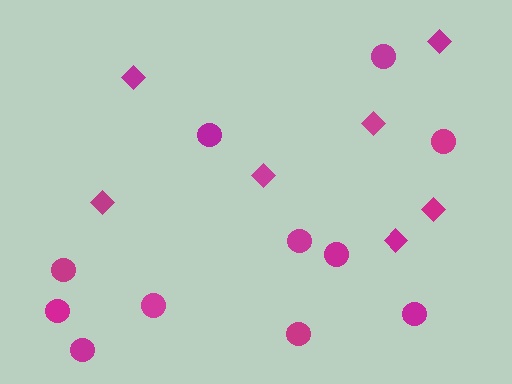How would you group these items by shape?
There are 2 groups: one group of diamonds (7) and one group of circles (11).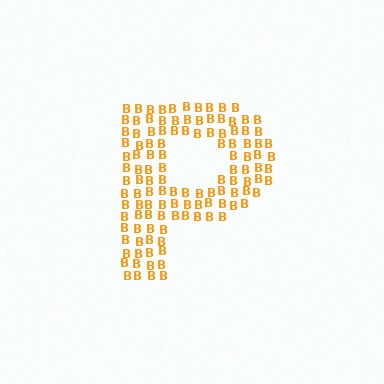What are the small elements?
The small elements are letter B's.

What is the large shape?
The large shape is the letter P.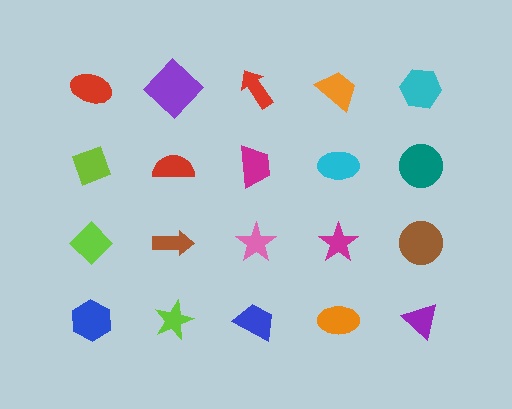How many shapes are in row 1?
5 shapes.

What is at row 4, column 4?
An orange ellipse.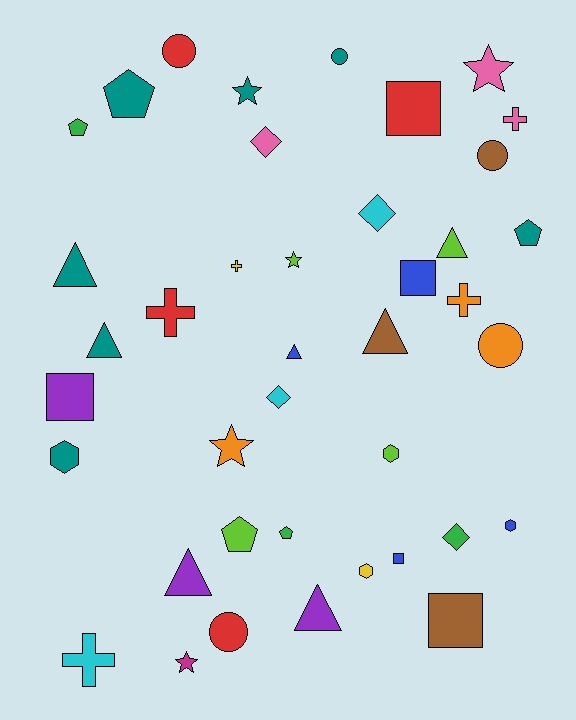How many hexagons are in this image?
There are 4 hexagons.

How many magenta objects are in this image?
There is 1 magenta object.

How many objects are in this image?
There are 40 objects.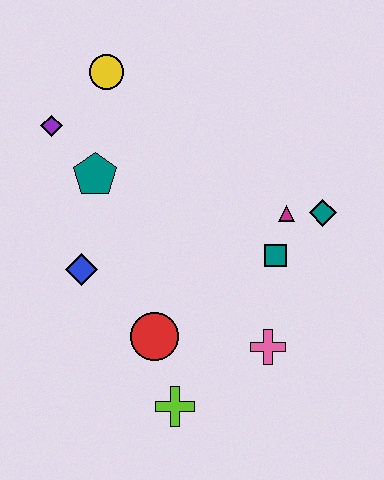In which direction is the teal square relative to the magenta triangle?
The teal square is below the magenta triangle.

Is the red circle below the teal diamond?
Yes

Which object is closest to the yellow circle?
The purple diamond is closest to the yellow circle.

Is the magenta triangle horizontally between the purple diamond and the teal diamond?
Yes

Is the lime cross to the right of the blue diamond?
Yes